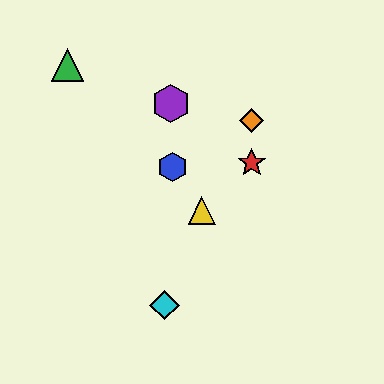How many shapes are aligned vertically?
2 shapes (the red star, the orange diamond) are aligned vertically.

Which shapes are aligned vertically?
The red star, the orange diamond are aligned vertically.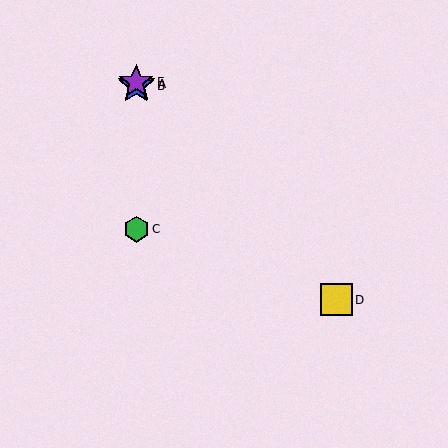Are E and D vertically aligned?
No, E is at x≈136 and D is at x≈337.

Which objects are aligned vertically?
Objects A, B, C, E are aligned vertically.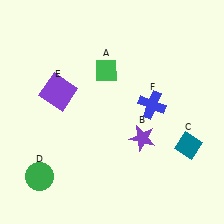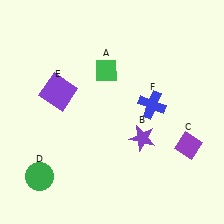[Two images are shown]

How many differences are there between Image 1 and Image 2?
There is 1 difference between the two images.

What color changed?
The diamond (C) changed from teal in Image 1 to purple in Image 2.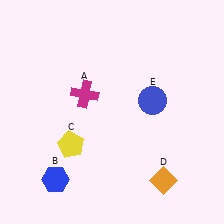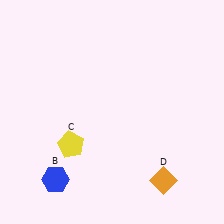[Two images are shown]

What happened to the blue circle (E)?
The blue circle (E) was removed in Image 2. It was in the top-right area of Image 1.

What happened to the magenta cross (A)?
The magenta cross (A) was removed in Image 2. It was in the top-left area of Image 1.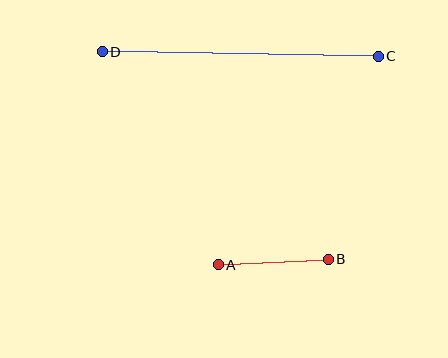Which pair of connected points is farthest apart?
Points C and D are farthest apart.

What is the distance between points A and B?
The distance is approximately 110 pixels.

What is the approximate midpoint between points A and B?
The midpoint is at approximately (273, 262) pixels.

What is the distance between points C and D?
The distance is approximately 276 pixels.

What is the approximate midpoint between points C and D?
The midpoint is at approximately (240, 54) pixels.